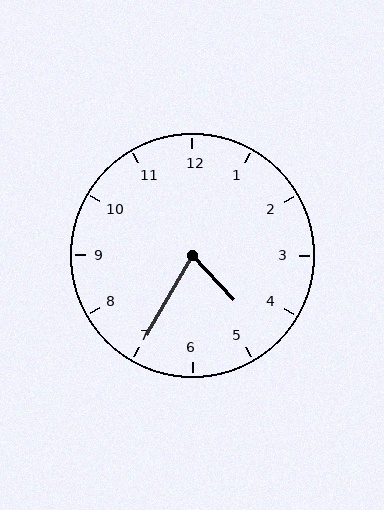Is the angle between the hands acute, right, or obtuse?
It is acute.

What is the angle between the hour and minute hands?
Approximately 72 degrees.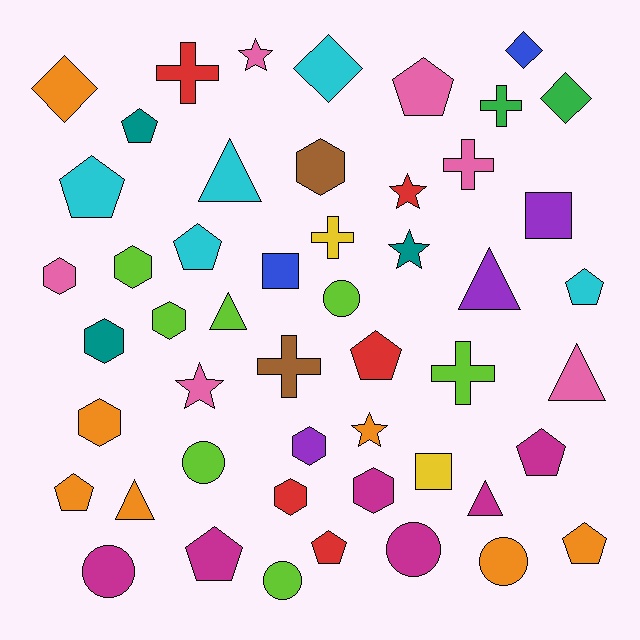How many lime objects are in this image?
There are 7 lime objects.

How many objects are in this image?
There are 50 objects.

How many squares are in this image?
There are 3 squares.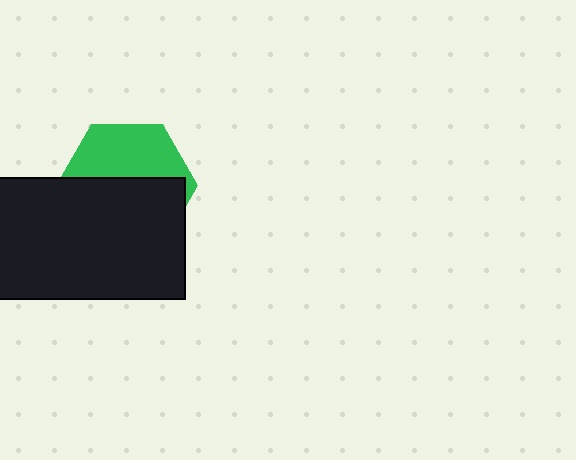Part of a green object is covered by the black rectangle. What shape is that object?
It is a hexagon.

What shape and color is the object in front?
The object in front is a black rectangle.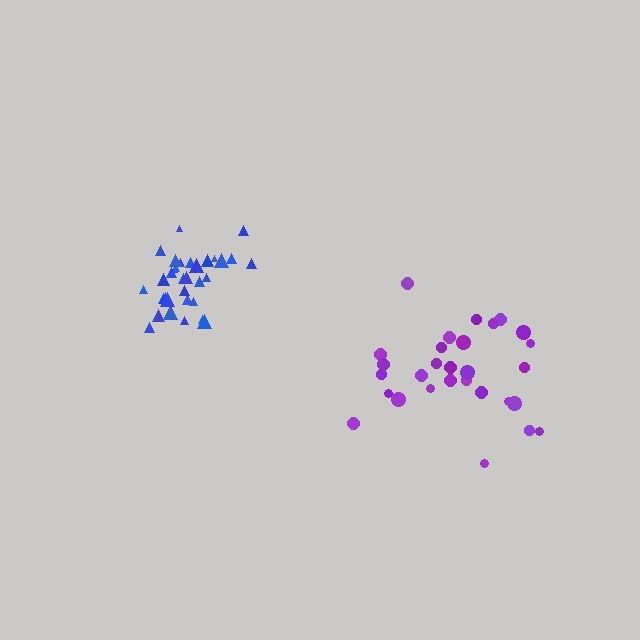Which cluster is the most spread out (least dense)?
Purple.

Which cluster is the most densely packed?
Blue.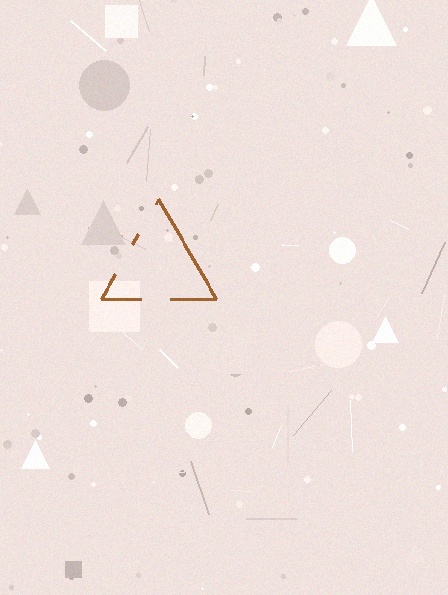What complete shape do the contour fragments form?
The contour fragments form a triangle.